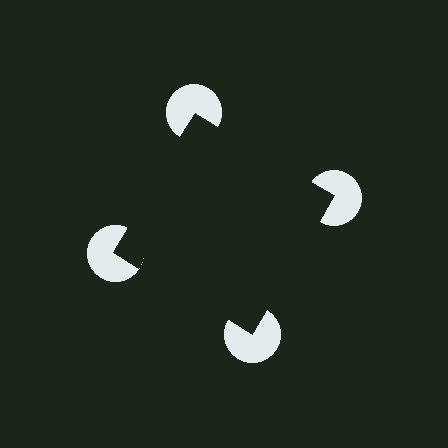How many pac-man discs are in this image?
There are 4 — one at each vertex of the illusory square.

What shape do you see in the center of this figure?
An illusory square — its edges are inferred from the aligned wedge cuts in the pac-man discs, not physically drawn.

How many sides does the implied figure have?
4 sides.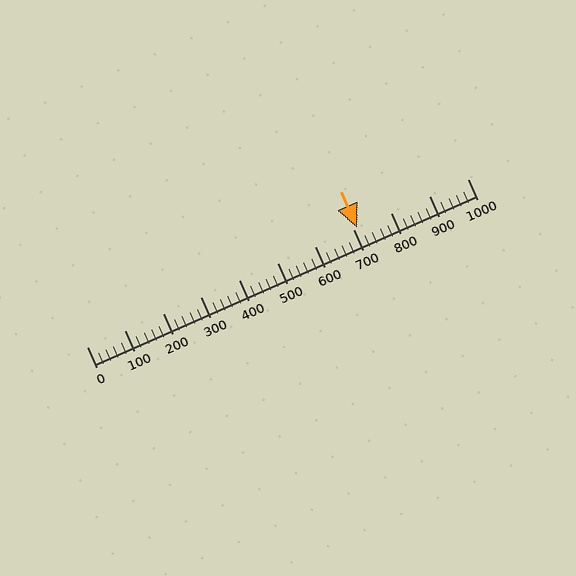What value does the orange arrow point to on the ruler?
The orange arrow points to approximately 711.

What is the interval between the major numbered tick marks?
The major tick marks are spaced 100 units apart.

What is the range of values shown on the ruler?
The ruler shows values from 0 to 1000.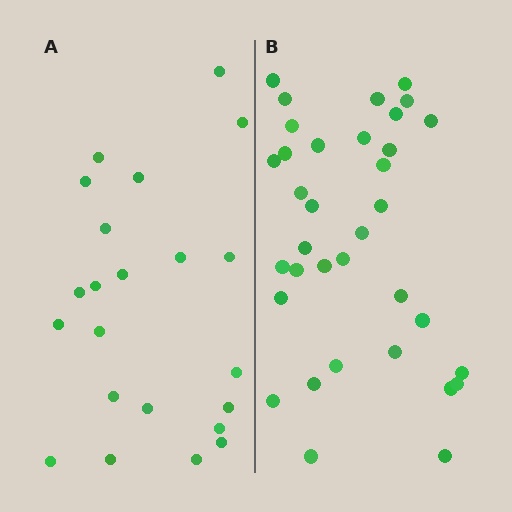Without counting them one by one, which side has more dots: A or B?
Region B (the right region) has more dots.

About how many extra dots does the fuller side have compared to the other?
Region B has approximately 15 more dots than region A.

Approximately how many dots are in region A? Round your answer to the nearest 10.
About 20 dots. (The exact count is 22, which rounds to 20.)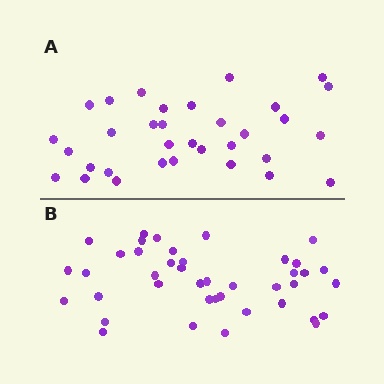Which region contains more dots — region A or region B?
Region B (the bottom region) has more dots.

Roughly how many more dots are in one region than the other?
Region B has roughly 8 or so more dots than region A.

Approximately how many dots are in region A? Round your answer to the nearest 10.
About 30 dots. (The exact count is 33, which rounds to 30.)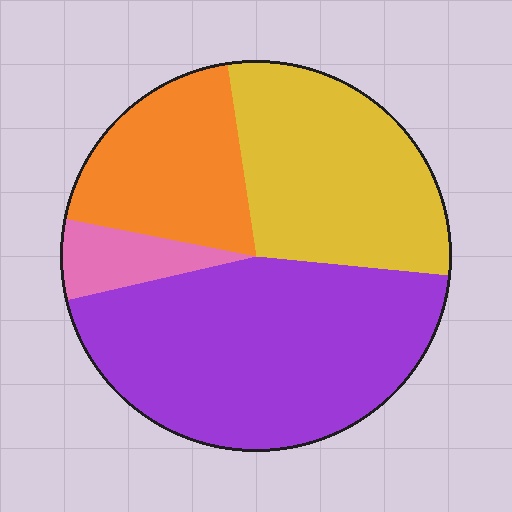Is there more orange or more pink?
Orange.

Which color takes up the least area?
Pink, at roughly 5%.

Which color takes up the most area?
Purple, at roughly 45%.